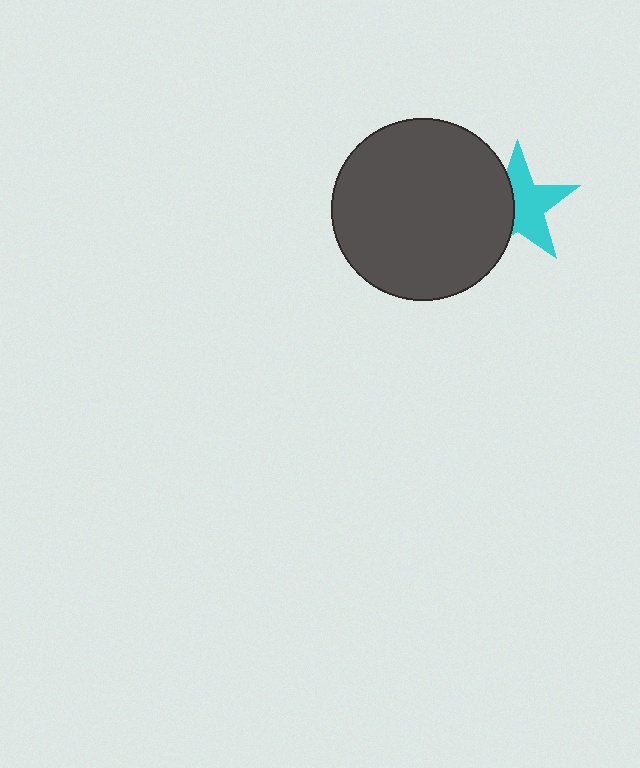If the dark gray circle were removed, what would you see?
You would see the complete cyan star.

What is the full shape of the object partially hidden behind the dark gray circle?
The partially hidden object is a cyan star.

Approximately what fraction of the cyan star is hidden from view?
Roughly 40% of the cyan star is hidden behind the dark gray circle.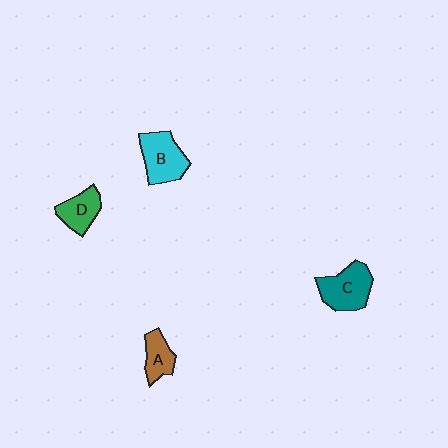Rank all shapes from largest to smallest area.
From largest to smallest: C (teal), B (cyan), D (green), A (brown).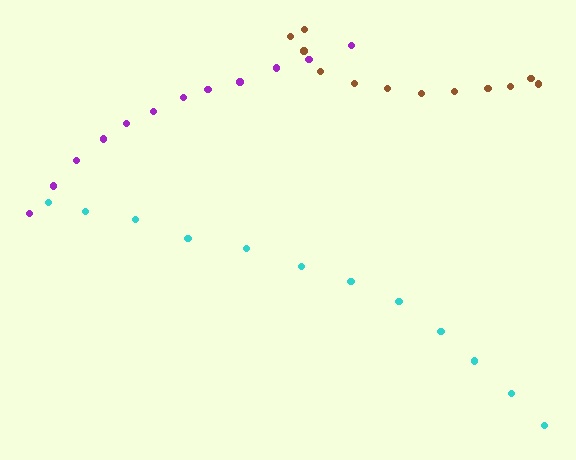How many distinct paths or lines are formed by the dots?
There are 3 distinct paths.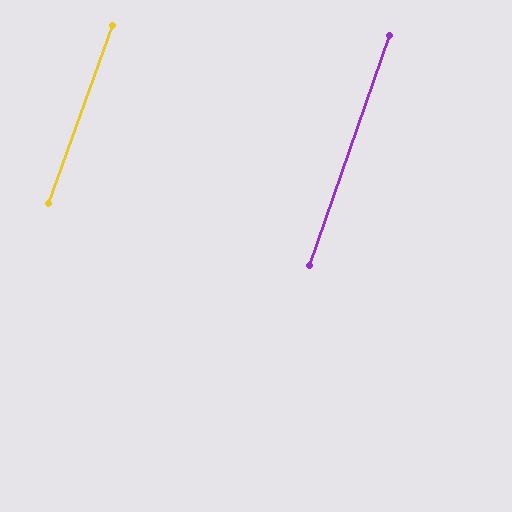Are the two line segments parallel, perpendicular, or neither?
Parallel — their directions differ by only 0.7°.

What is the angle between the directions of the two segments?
Approximately 1 degree.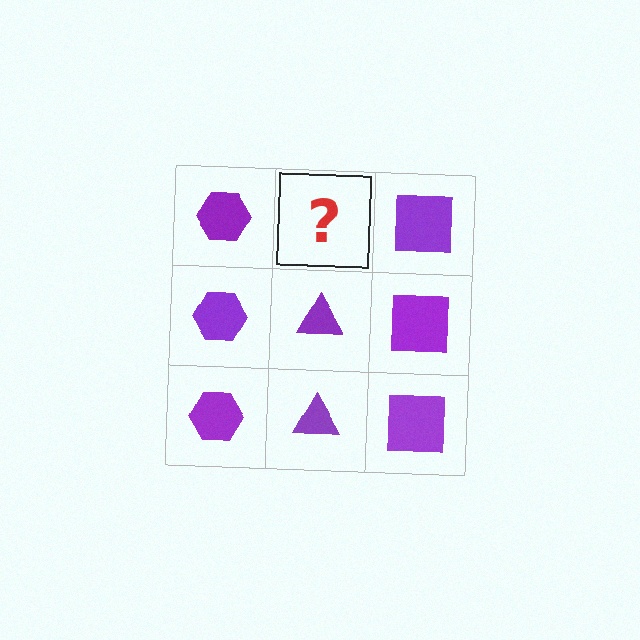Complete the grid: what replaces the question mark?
The question mark should be replaced with a purple triangle.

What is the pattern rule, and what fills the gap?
The rule is that each column has a consistent shape. The gap should be filled with a purple triangle.